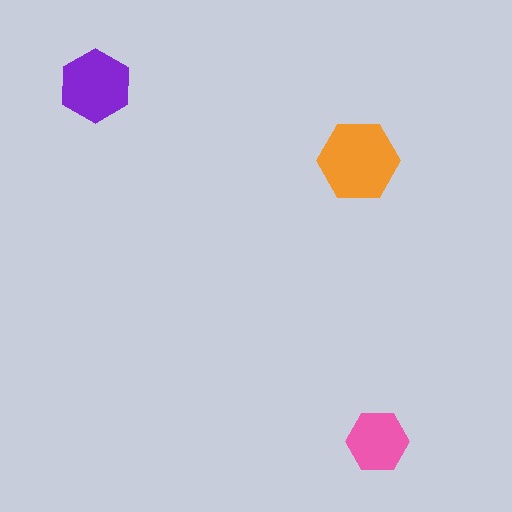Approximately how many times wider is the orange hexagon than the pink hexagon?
About 1.5 times wider.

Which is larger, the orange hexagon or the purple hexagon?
The orange one.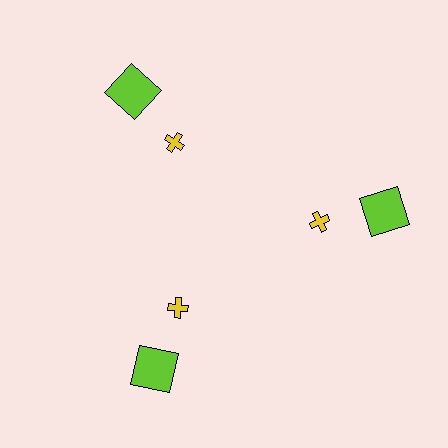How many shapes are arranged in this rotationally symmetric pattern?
There are 6 shapes, arranged in 3 groups of 2.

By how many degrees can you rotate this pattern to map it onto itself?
The pattern maps onto itself every 120 degrees of rotation.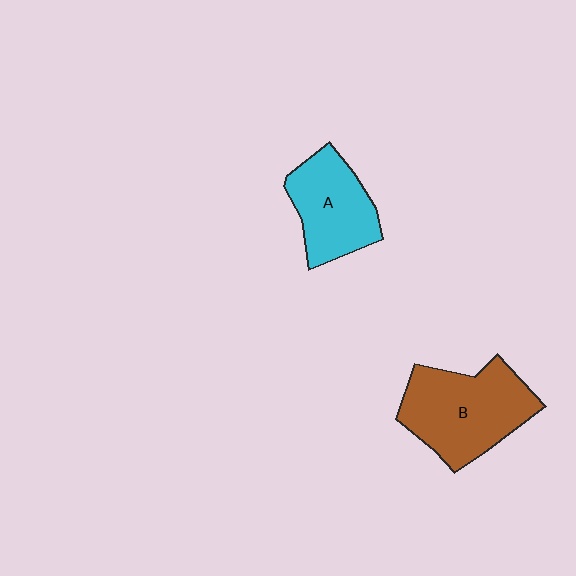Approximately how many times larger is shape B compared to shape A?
Approximately 1.3 times.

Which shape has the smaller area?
Shape A (cyan).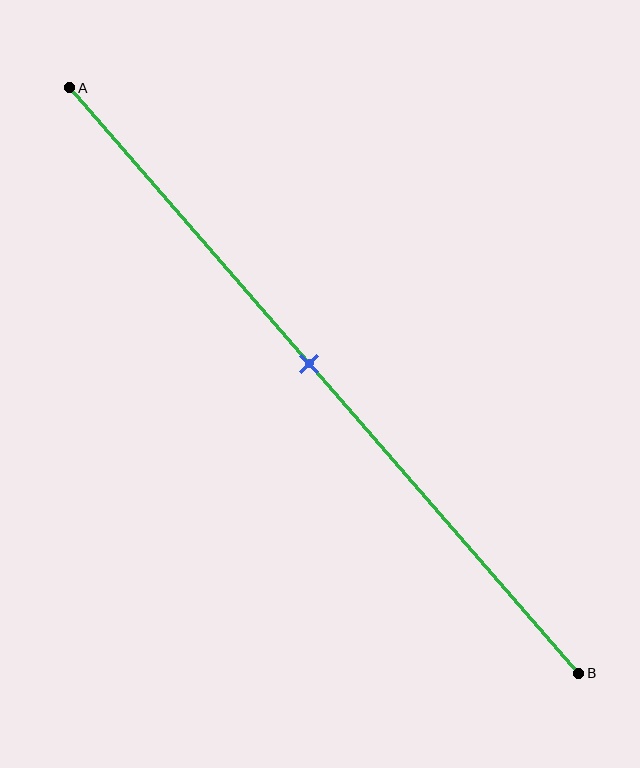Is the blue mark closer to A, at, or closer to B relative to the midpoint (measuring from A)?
The blue mark is approximately at the midpoint of segment AB.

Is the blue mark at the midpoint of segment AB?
Yes, the mark is approximately at the midpoint.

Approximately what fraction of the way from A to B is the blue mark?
The blue mark is approximately 45% of the way from A to B.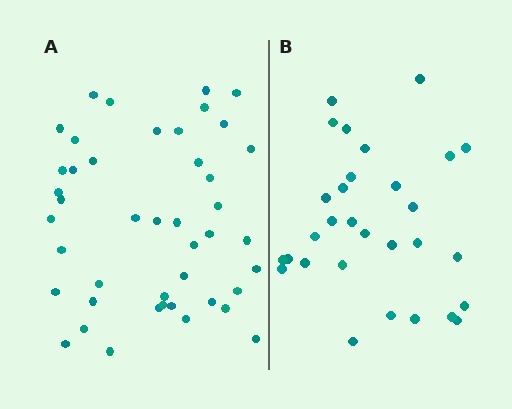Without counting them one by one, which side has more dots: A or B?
Region A (the left region) has more dots.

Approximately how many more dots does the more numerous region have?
Region A has approximately 15 more dots than region B.